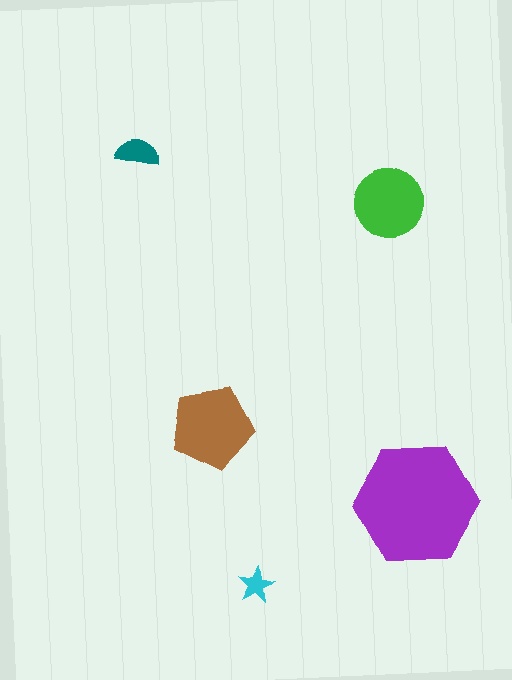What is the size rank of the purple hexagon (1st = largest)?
1st.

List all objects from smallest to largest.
The cyan star, the teal semicircle, the green circle, the brown pentagon, the purple hexagon.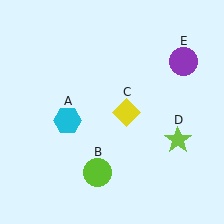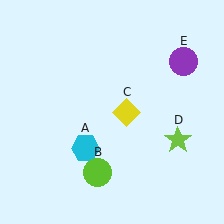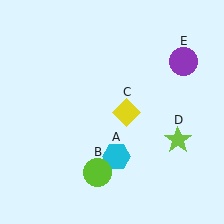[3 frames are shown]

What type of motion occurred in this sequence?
The cyan hexagon (object A) rotated counterclockwise around the center of the scene.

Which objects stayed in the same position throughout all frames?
Lime circle (object B) and yellow diamond (object C) and lime star (object D) and purple circle (object E) remained stationary.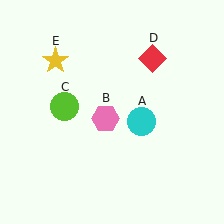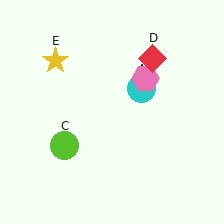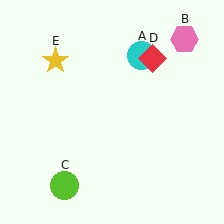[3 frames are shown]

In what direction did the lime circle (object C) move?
The lime circle (object C) moved down.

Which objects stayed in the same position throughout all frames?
Red diamond (object D) and yellow star (object E) remained stationary.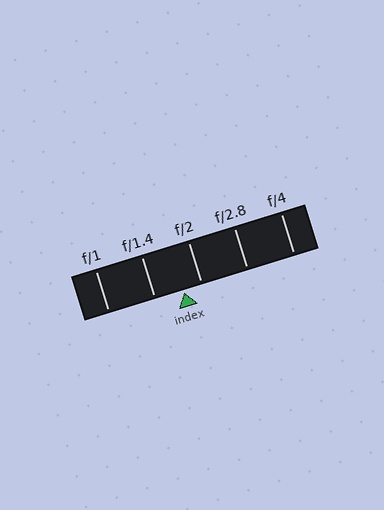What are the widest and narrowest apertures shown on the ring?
The widest aperture shown is f/1 and the narrowest is f/4.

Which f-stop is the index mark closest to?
The index mark is closest to f/2.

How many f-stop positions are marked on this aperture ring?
There are 5 f-stop positions marked.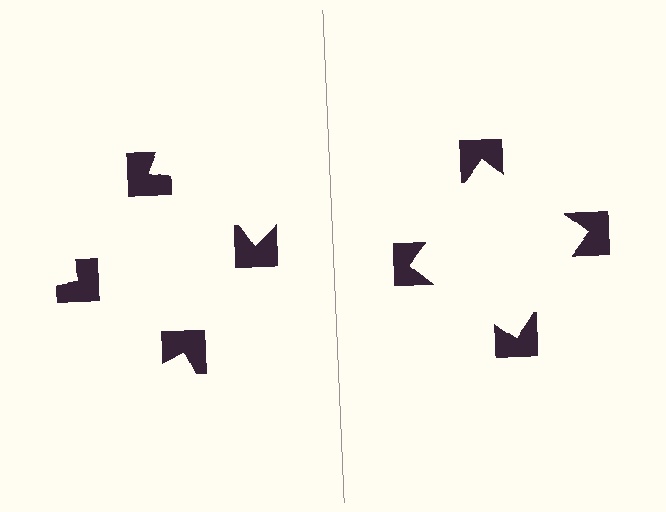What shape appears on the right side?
An illusory square.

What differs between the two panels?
The notched squares are positioned identically on both sides; only the wedge orientations differ. On the right they align to a square; on the left they are misaligned.